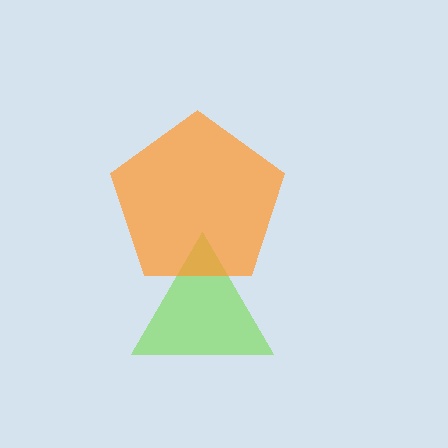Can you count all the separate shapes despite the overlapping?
Yes, there are 2 separate shapes.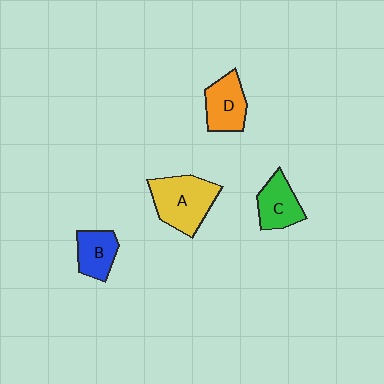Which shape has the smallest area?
Shape B (blue).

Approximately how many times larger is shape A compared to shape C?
Approximately 1.5 times.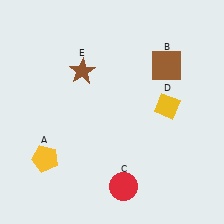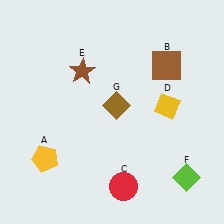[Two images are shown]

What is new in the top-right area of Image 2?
A brown diamond (G) was added in the top-right area of Image 2.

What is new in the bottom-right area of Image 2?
A lime diamond (F) was added in the bottom-right area of Image 2.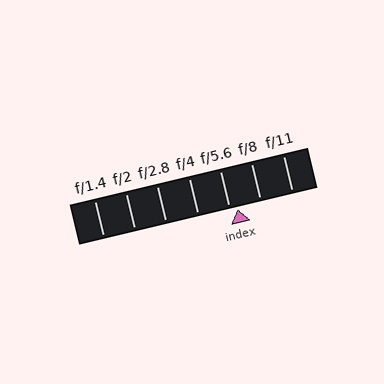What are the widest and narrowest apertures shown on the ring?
The widest aperture shown is f/1.4 and the narrowest is f/11.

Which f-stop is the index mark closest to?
The index mark is closest to f/5.6.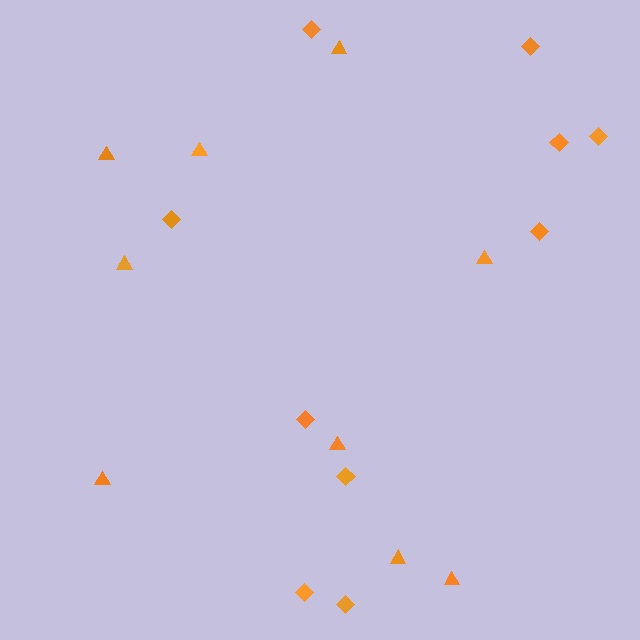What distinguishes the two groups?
There are 2 groups: one group of diamonds (10) and one group of triangles (9).